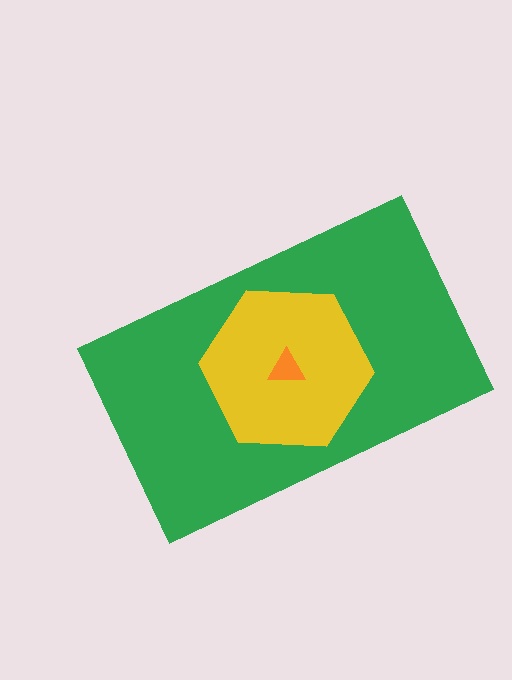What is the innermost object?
The orange triangle.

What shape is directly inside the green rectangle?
The yellow hexagon.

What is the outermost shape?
The green rectangle.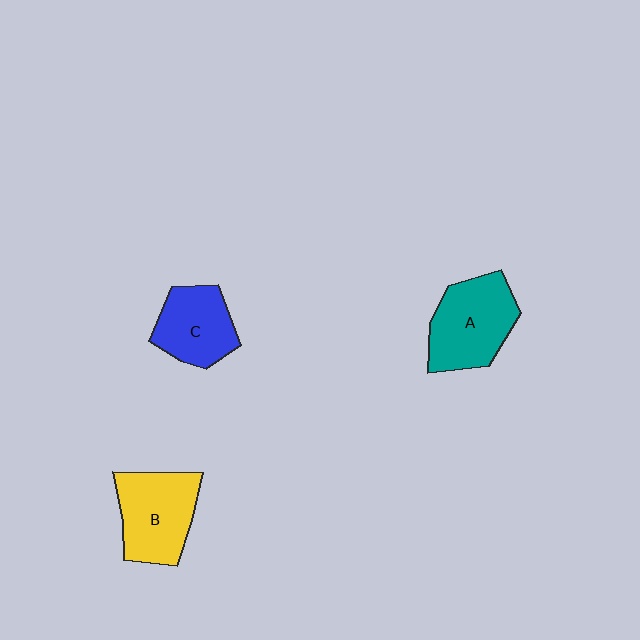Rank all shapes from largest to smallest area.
From largest to smallest: A (teal), B (yellow), C (blue).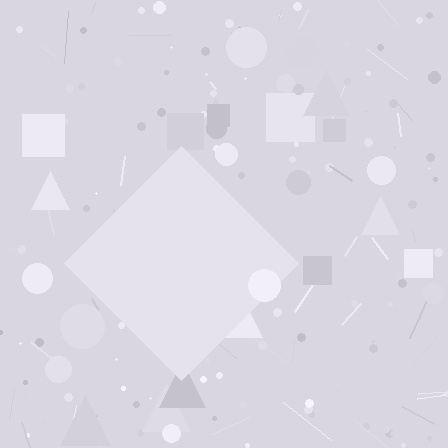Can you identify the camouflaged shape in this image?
The camouflaged shape is a diamond.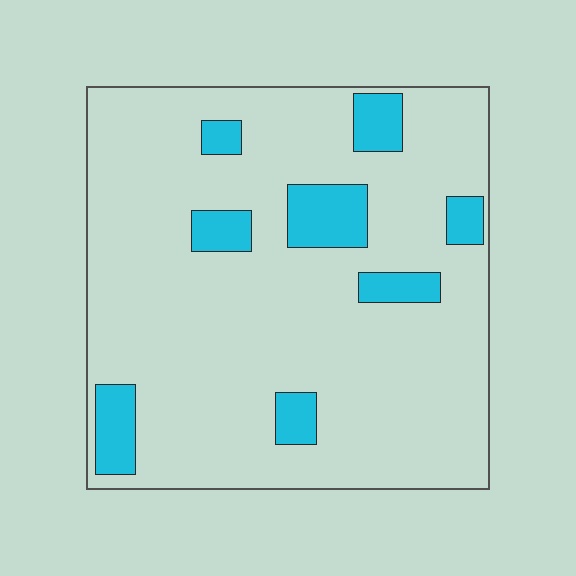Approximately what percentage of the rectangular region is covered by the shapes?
Approximately 15%.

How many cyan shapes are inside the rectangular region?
8.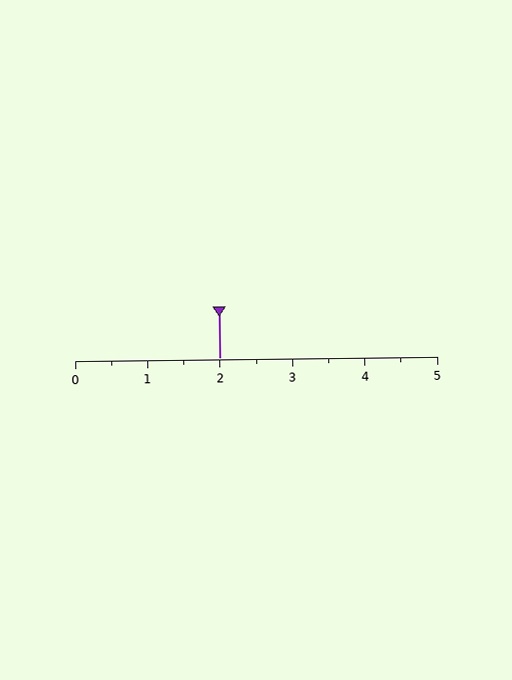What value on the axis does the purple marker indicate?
The marker indicates approximately 2.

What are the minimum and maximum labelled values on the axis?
The axis runs from 0 to 5.